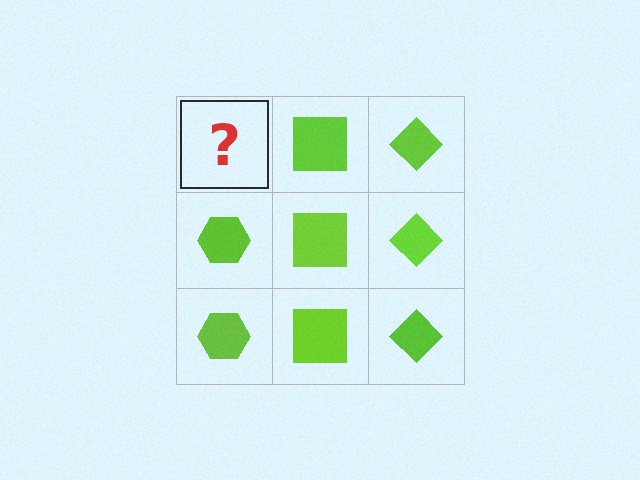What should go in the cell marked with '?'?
The missing cell should contain a lime hexagon.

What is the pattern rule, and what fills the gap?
The rule is that each column has a consistent shape. The gap should be filled with a lime hexagon.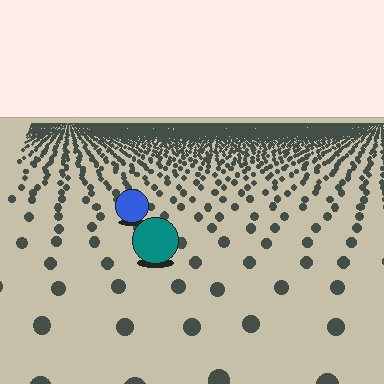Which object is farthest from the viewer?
The blue circle is farthest from the viewer. It appears smaller and the ground texture around it is denser.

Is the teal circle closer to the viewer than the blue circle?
Yes. The teal circle is closer — you can tell from the texture gradient: the ground texture is coarser near it.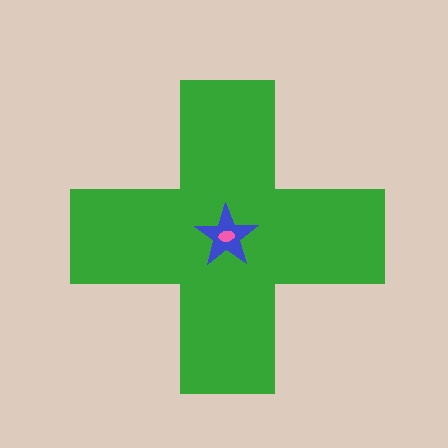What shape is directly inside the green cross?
The blue star.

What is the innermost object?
The pink ellipse.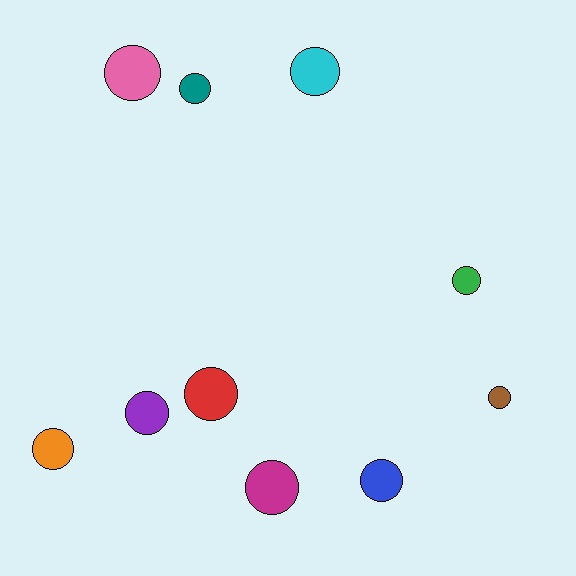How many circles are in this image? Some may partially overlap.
There are 10 circles.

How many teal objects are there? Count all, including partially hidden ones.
There is 1 teal object.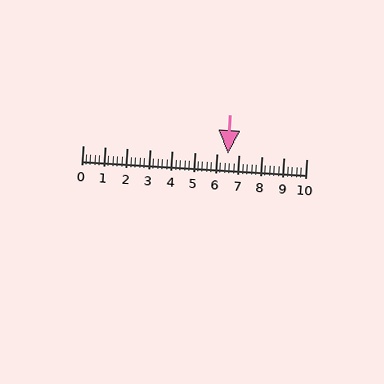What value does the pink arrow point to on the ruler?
The pink arrow points to approximately 6.5.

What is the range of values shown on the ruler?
The ruler shows values from 0 to 10.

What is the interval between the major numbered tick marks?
The major tick marks are spaced 1 units apart.